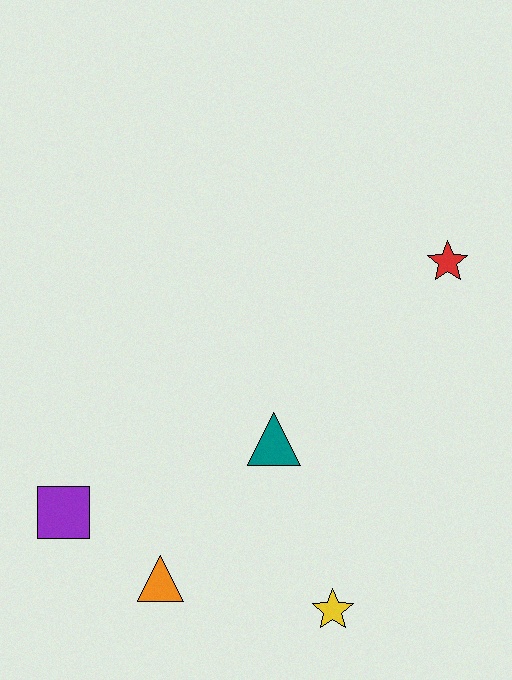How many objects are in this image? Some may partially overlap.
There are 5 objects.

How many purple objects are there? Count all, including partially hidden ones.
There is 1 purple object.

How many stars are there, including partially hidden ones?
There are 2 stars.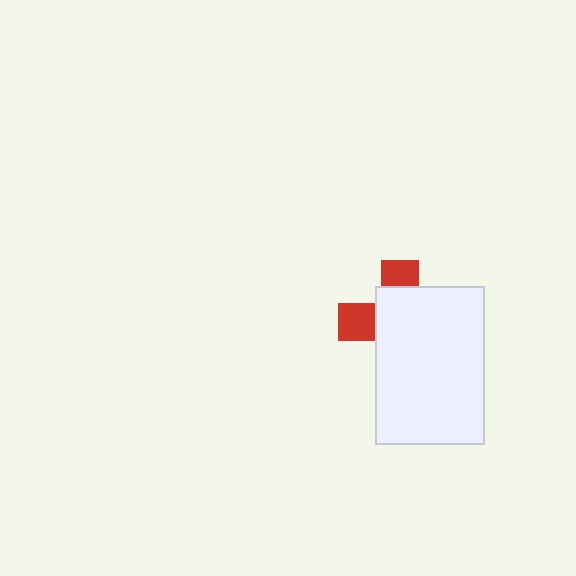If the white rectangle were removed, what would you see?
You would see the complete red cross.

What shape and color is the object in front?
The object in front is a white rectangle.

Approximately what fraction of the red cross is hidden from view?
Roughly 70% of the red cross is hidden behind the white rectangle.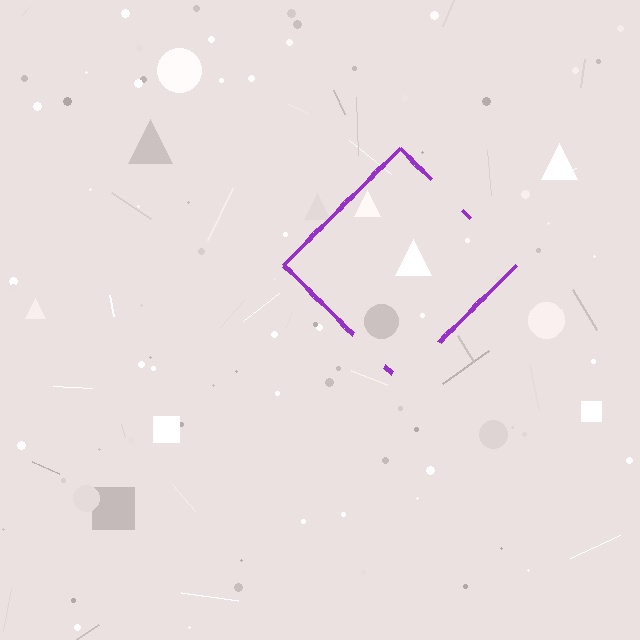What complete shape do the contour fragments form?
The contour fragments form a diamond.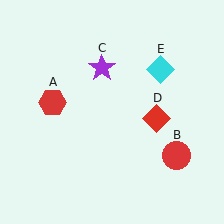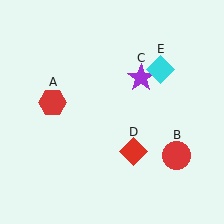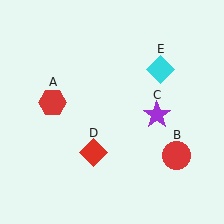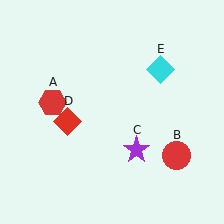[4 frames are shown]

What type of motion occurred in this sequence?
The purple star (object C), red diamond (object D) rotated clockwise around the center of the scene.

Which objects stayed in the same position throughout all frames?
Red hexagon (object A) and red circle (object B) and cyan diamond (object E) remained stationary.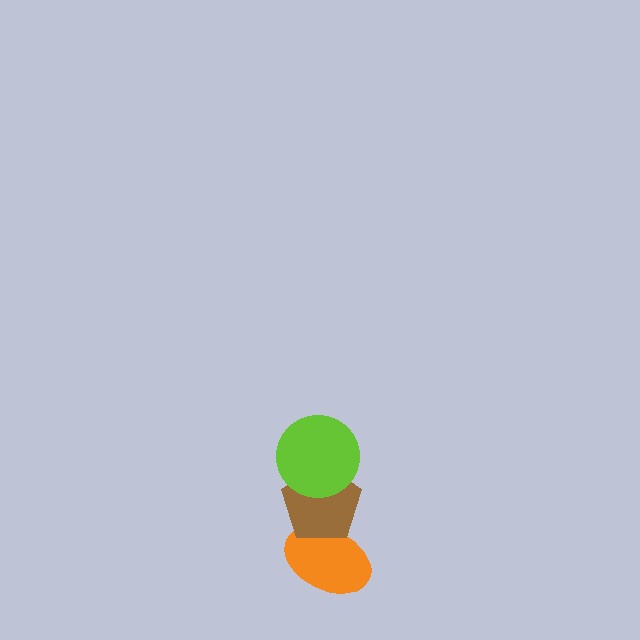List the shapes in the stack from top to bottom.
From top to bottom: the lime circle, the brown pentagon, the orange ellipse.